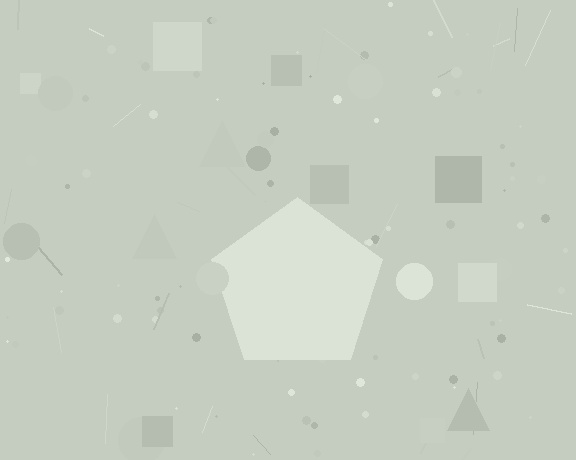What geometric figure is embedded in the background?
A pentagon is embedded in the background.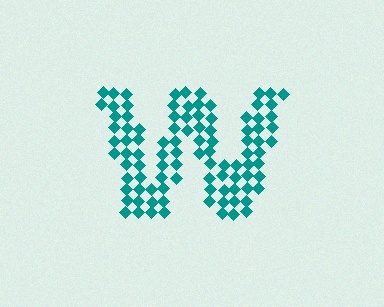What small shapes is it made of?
It is made of small diamonds.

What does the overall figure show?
The overall figure shows the letter W.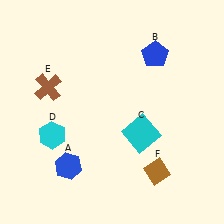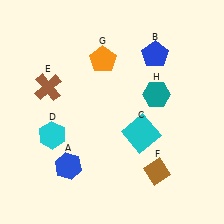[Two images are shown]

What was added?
An orange pentagon (G), a teal hexagon (H) were added in Image 2.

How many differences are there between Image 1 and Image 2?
There are 2 differences between the two images.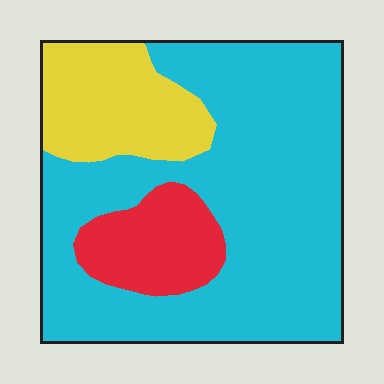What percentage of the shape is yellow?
Yellow takes up less than a quarter of the shape.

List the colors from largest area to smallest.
From largest to smallest: cyan, yellow, red.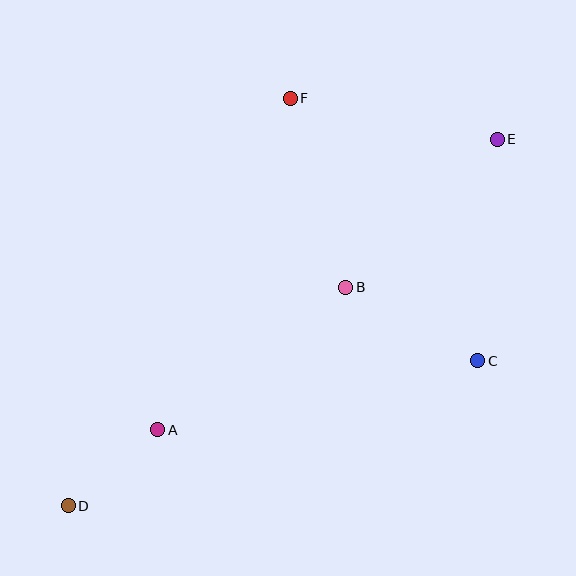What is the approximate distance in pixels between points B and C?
The distance between B and C is approximately 151 pixels.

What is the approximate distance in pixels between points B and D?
The distance between B and D is approximately 353 pixels.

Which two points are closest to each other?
Points A and D are closest to each other.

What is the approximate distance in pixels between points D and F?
The distance between D and F is approximately 464 pixels.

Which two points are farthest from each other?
Points D and E are farthest from each other.